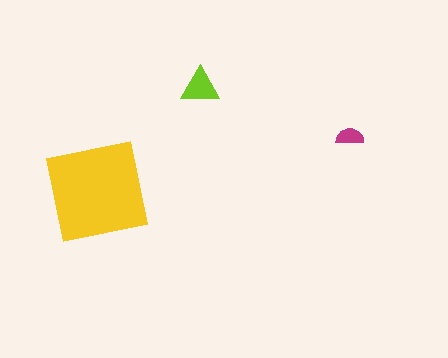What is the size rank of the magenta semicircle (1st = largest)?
3rd.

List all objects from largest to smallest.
The yellow square, the lime triangle, the magenta semicircle.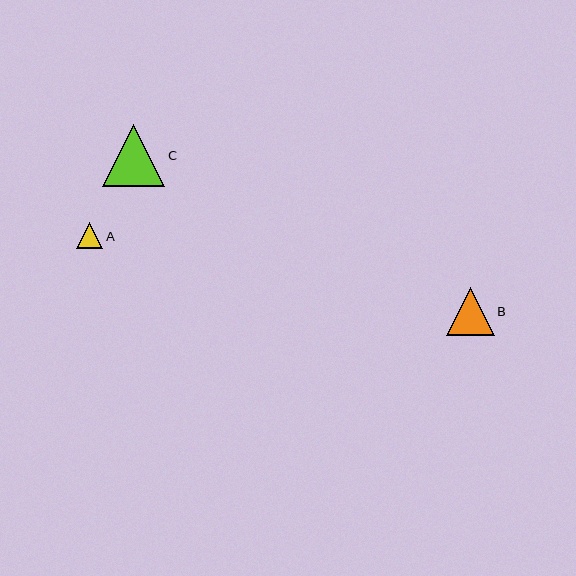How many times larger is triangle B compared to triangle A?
Triangle B is approximately 1.9 times the size of triangle A.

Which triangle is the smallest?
Triangle A is the smallest with a size of approximately 26 pixels.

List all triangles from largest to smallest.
From largest to smallest: C, B, A.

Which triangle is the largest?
Triangle C is the largest with a size of approximately 62 pixels.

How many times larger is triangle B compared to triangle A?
Triangle B is approximately 1.9 times the size of triangle A.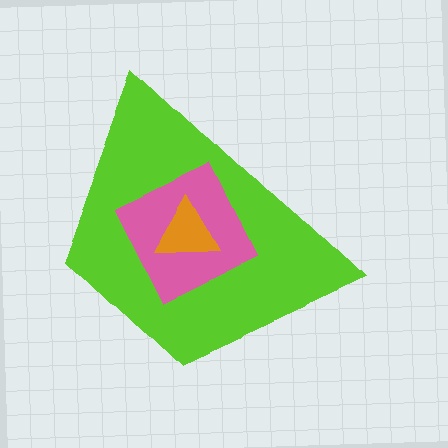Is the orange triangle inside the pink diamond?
Yes.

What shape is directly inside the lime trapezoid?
The pink diamond.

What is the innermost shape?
The orange triangle.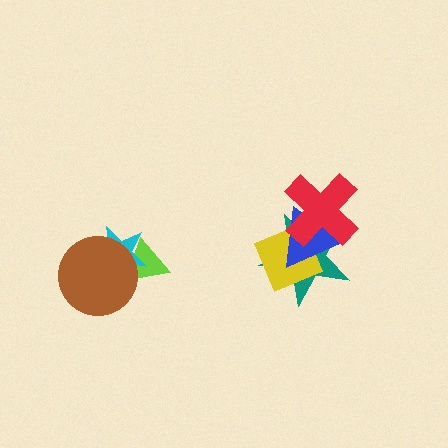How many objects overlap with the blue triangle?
3 objects overlap with the blue triangle.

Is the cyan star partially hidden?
Yes, it is partially covered by another shape.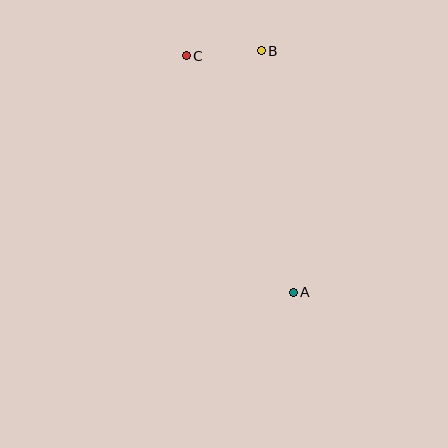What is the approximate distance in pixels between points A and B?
The distance between A and B is approximately 244 pixels.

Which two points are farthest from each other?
Points A and C are farthest from each other.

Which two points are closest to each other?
Points B and C are closest to each other.